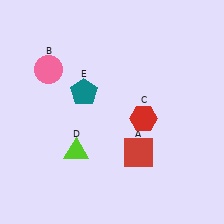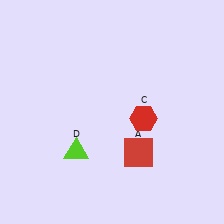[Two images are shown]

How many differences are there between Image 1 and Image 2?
There are 2 differences between the two images.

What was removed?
The pink circle (B), the teal pentagon (E) were removed in Image 2.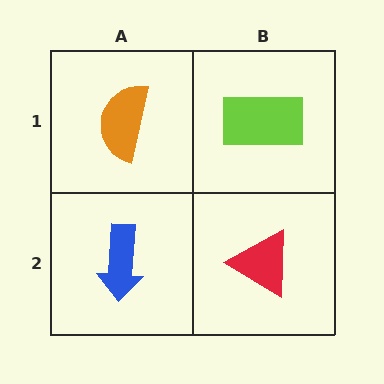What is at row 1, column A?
An orange semicircle.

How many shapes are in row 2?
2 shapes.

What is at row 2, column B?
A red triangle.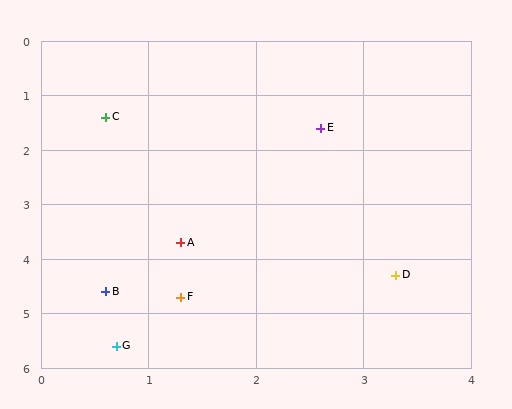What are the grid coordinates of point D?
Point D is at approximately (3.3, 4.3).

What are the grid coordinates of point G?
Point G is at approximately (0.7, 5.6).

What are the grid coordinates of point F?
Point F is at approximately (1.3, 4.7).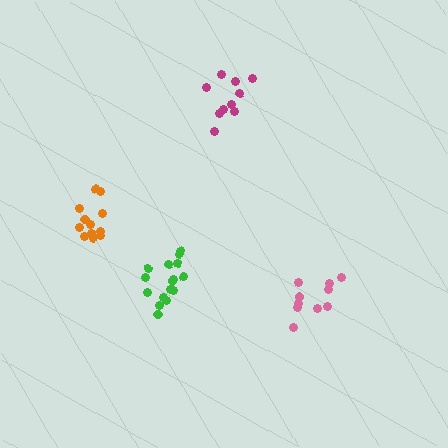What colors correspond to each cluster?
The clusters are colored: pink, green, magenta, orange.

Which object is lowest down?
The pink cluster is bottommost.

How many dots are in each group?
Group 1: 10 dots, Group 2: 16 dots, Group 3: 10 dots, Group 4: 12 dots (48 total).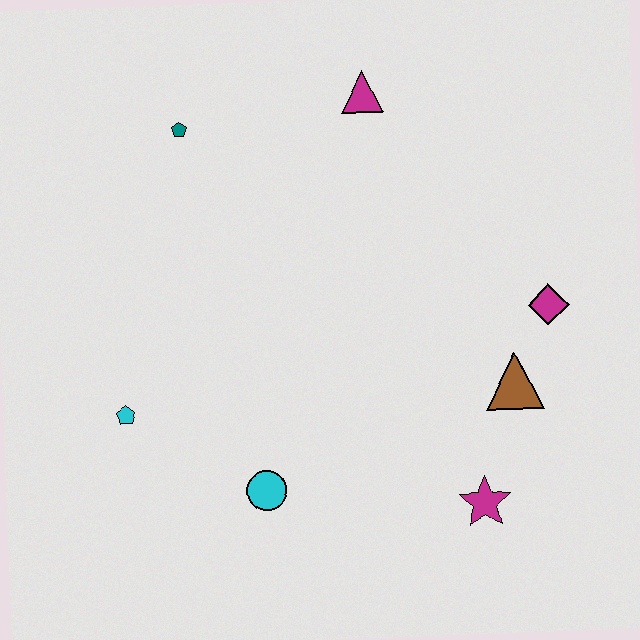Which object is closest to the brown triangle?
The magenta diamond is closest to the brown triangle.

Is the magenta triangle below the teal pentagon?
No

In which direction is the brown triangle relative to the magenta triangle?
The brown triangle is below the magenta triangle.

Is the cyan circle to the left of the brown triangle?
Yes